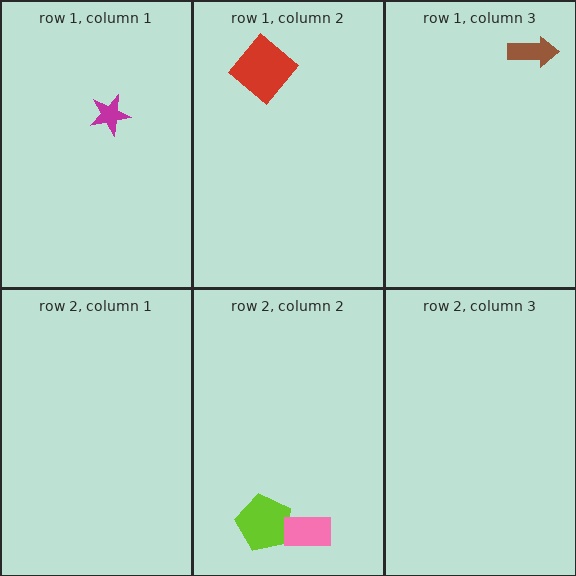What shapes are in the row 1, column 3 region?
The brown arrow.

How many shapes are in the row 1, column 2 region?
1.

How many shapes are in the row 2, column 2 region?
2.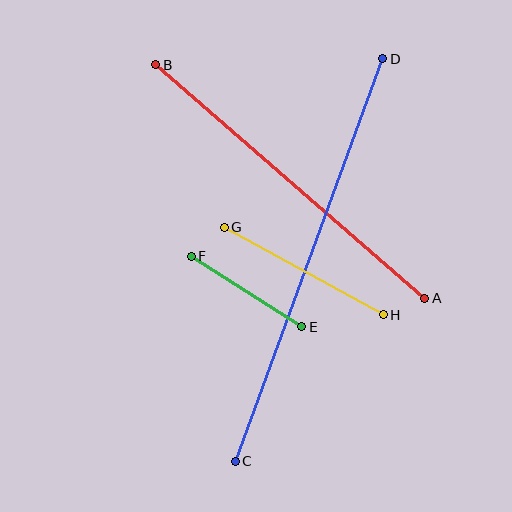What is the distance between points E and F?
The distance is approximately 131 pixels.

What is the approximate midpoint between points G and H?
The midpoint is at approximately (304, 271) pixels.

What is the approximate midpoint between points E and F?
The midpoint is at approximately (247, 292) pixels.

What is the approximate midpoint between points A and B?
The midpoint is at approximately (290, 181) pixels.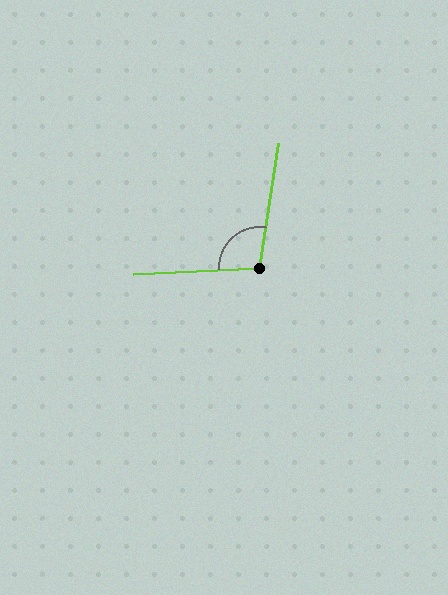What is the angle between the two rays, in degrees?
Approximately 102 degrees.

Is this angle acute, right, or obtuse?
It is obtuse.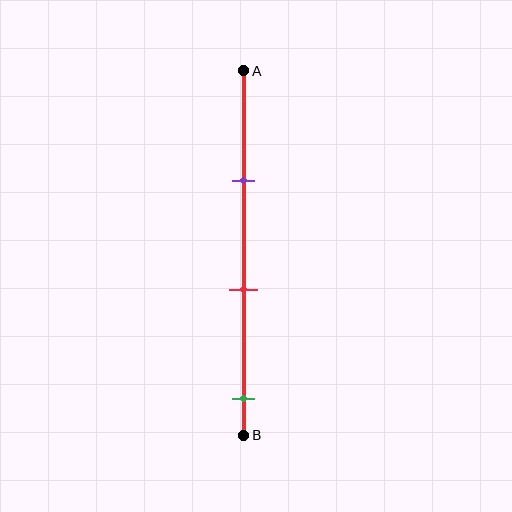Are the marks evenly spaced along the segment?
Yes, the marks are approximately evenly spaced.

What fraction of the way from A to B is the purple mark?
The purple mark is approximately 30% (0.3) of the way from A to B.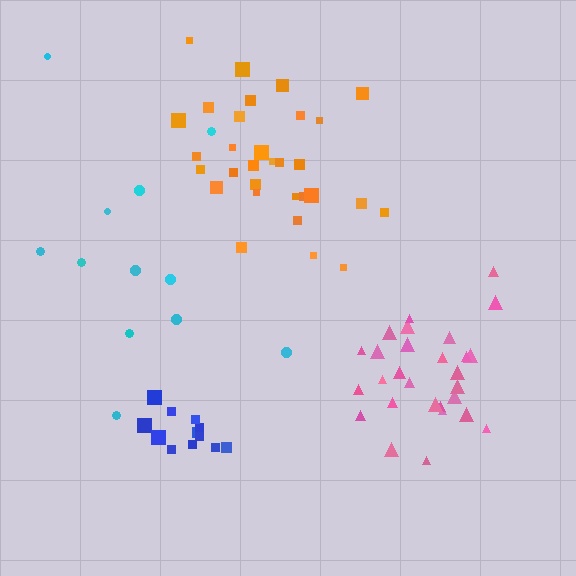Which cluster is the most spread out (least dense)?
Cyan.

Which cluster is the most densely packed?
Blue.